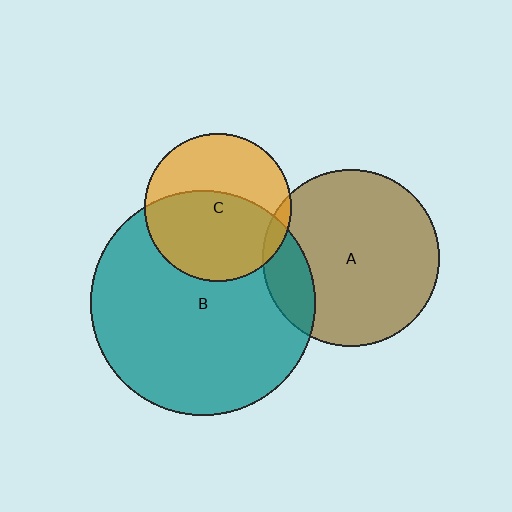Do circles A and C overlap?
Yes.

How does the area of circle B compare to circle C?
Approximately 2.3 times.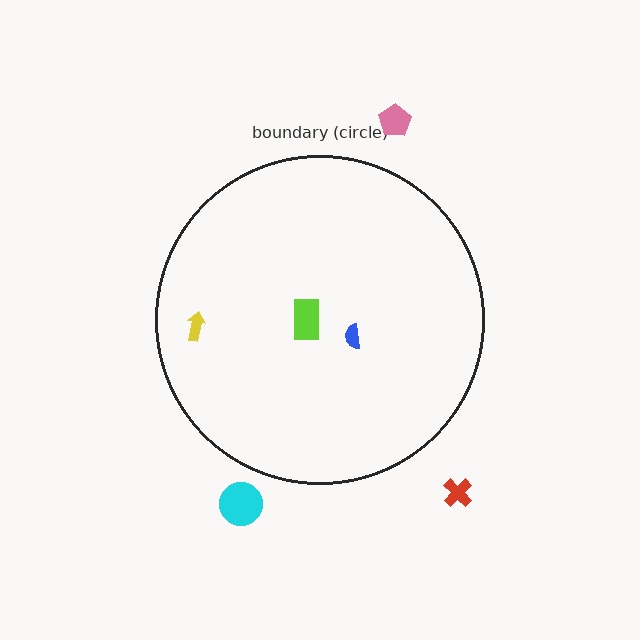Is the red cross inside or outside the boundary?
Outside.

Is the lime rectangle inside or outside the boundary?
Inside.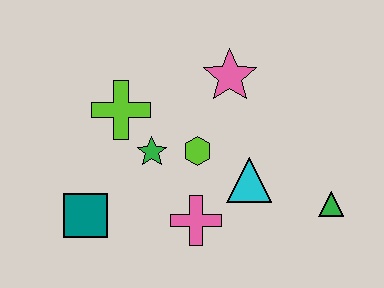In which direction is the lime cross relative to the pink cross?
The lime cross is above the pink cross.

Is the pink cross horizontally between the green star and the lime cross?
No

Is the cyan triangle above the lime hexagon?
No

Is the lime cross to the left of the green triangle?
Yes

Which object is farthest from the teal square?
The green triangle is farthest from the teal square.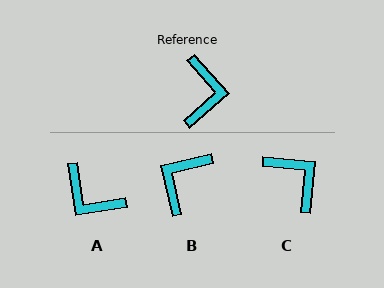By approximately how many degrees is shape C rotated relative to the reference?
Approximately 44 degrees counter-clockwise.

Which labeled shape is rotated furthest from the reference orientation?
B, about 151 degrees away.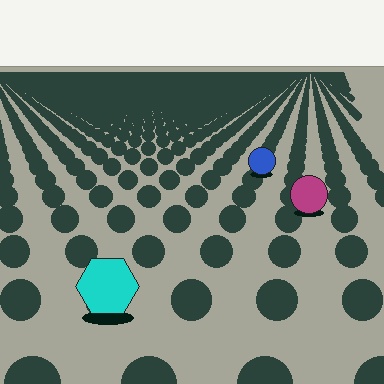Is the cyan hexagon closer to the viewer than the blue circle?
Yes. The cyan hexagon is closer — you can tell from the texture gradient: the ground texture is coarser near it.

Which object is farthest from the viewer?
The blue circle is farthest from the viewer. It appears smaller and the ground texture around it is denser.